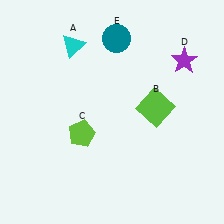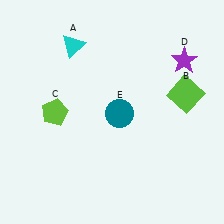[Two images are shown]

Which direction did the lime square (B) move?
The lime square (B) moved right.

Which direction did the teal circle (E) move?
The teal circle (E) moved down.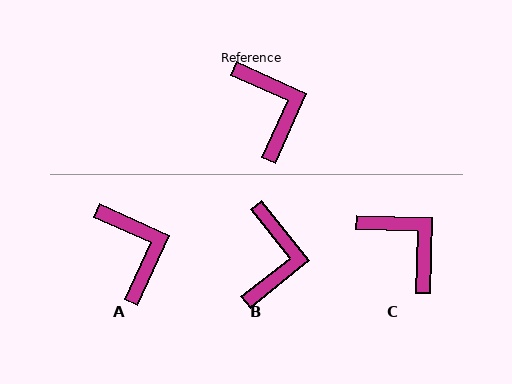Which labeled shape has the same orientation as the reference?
A.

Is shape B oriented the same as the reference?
No, it is off by about 27 degrees.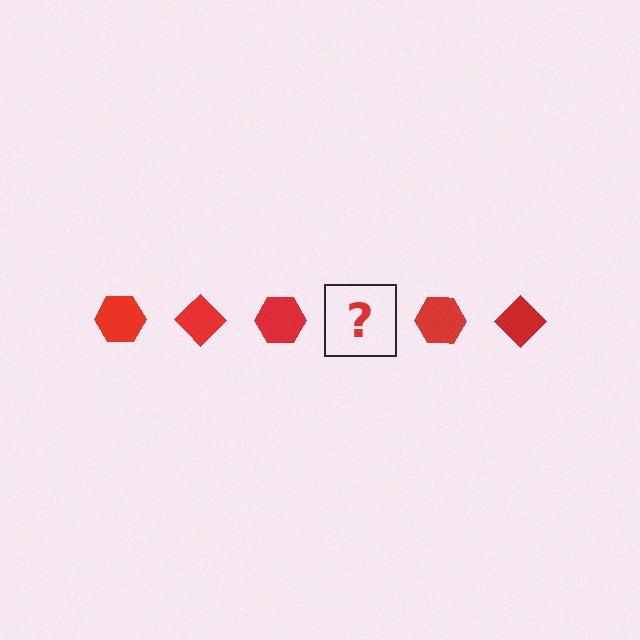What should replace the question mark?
The question mark should be replaced with a red diamond.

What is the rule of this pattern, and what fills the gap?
The rule is that the pattern cycles through hexagon, diamond shapes in red. The gap should be filled with a red diamond.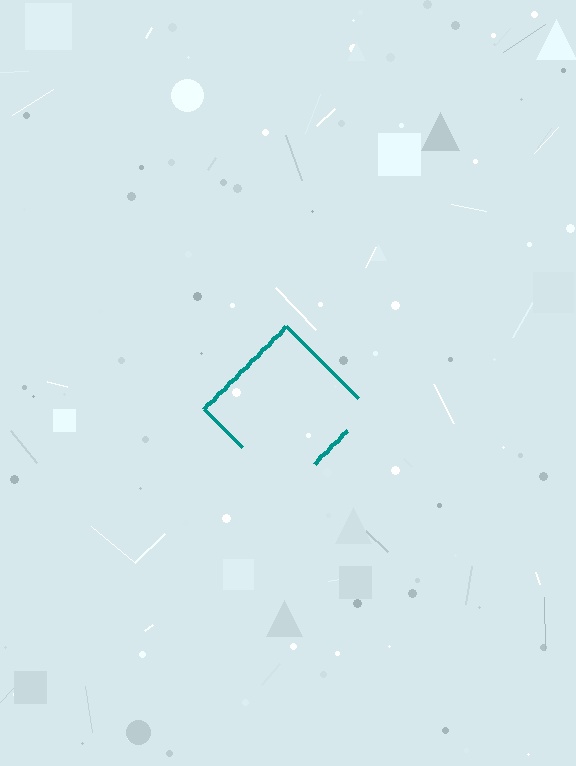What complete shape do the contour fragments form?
The contour fragments form a diamond.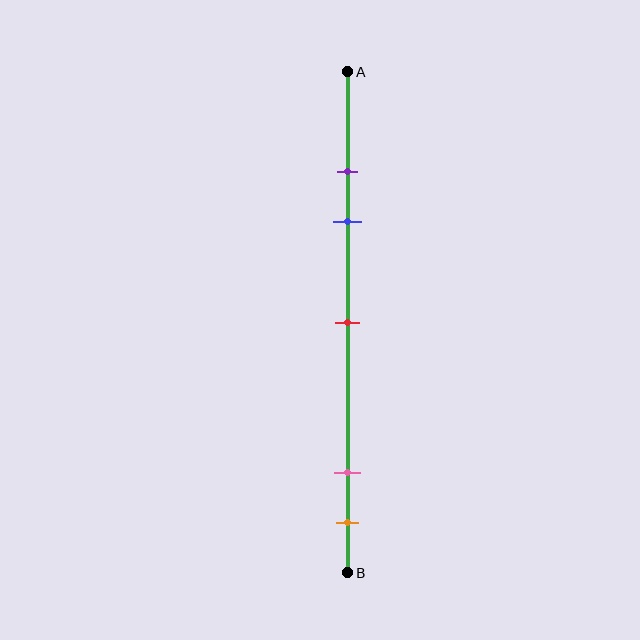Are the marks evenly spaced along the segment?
No, the marks are not evenly spaced.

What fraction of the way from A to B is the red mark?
The red mark is approximately 50% (0.5) of the way from A to B.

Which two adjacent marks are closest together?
The purple and blue marks are the closest adjacent pair.